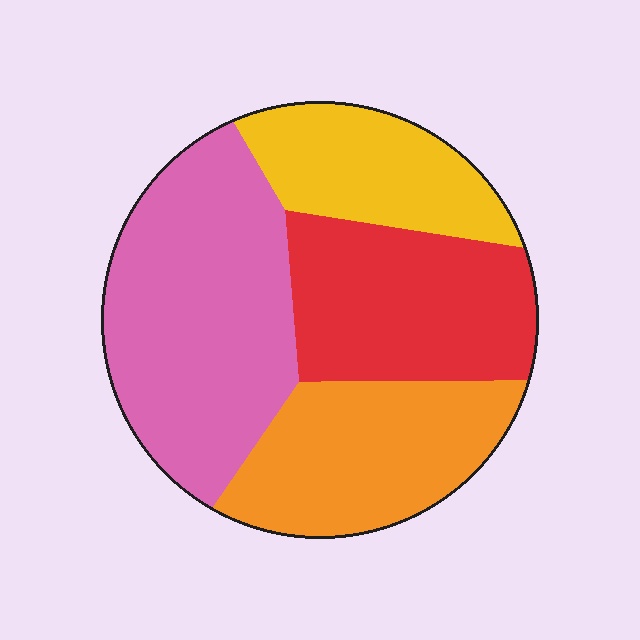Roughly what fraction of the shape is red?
Red takes up about one quarter (1/4) of the shape.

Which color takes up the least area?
Yellow, at roughly 15%.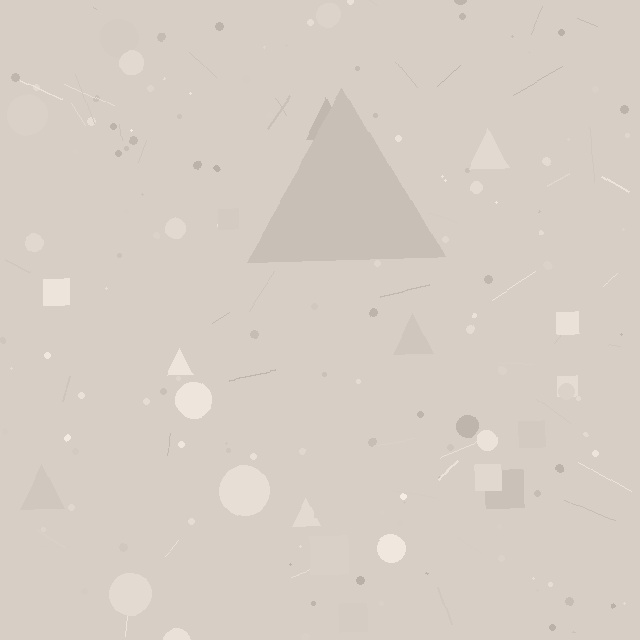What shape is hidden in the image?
A triangle is hidden in the image.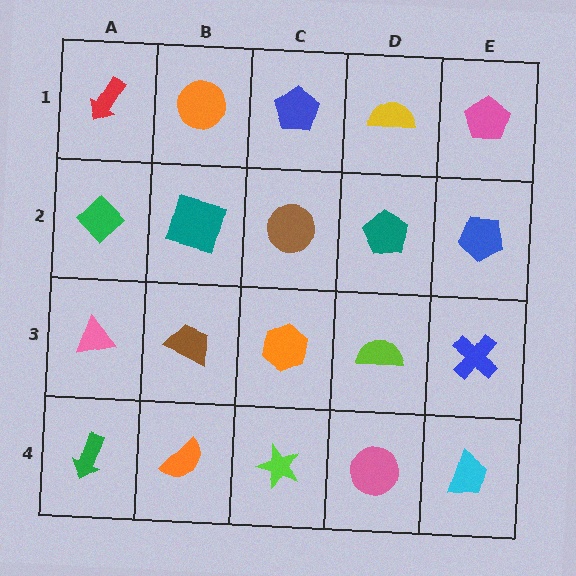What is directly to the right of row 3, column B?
An orange hexagon.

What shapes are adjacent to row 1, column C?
A brown circle (row 2, column C), an orange circle (row 1, column B), a yellow semicircle (row 1, column D).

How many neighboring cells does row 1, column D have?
3.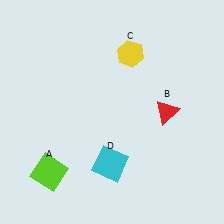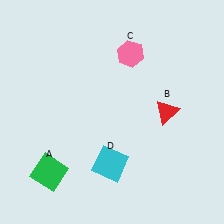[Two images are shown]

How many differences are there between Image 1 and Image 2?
There are 2 differences between the two images.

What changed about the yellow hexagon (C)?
In Image 1, C is yellow. In Image 2, it changed to pink.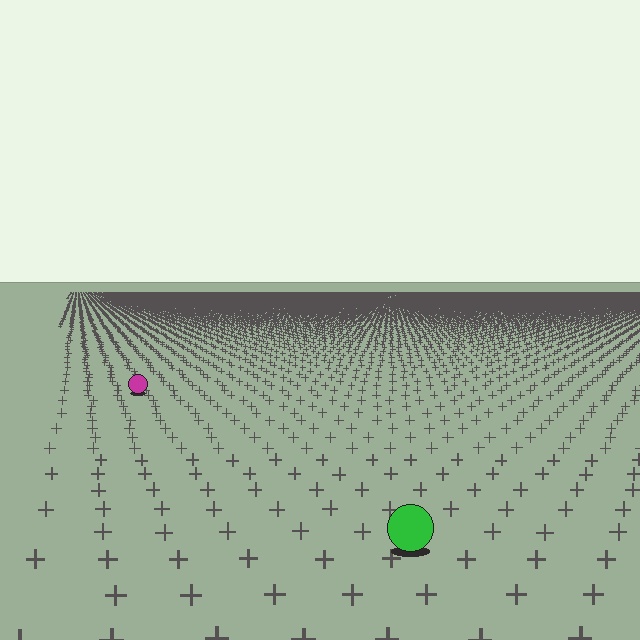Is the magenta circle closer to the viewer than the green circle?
No. The green circle is closer — you can tell from the texture gradient: the ground texture is coarser near it.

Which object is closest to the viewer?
The green circle is closest. The texture marks near it are larger and more spread out.